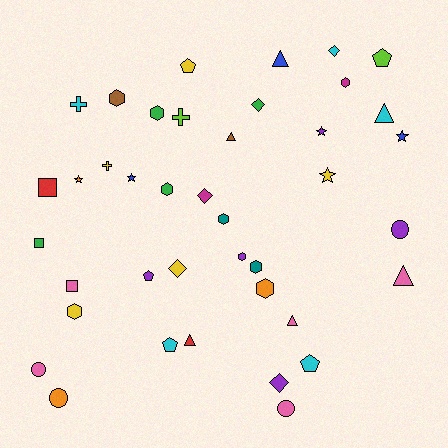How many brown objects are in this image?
There are 2 brown objects.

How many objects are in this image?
There are 40 objects.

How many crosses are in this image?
There are 3 crosses.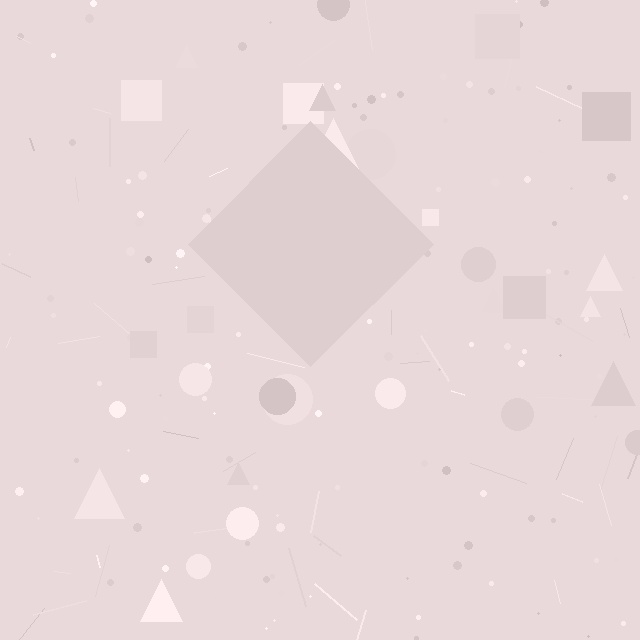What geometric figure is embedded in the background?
A diamond is embedded in the background.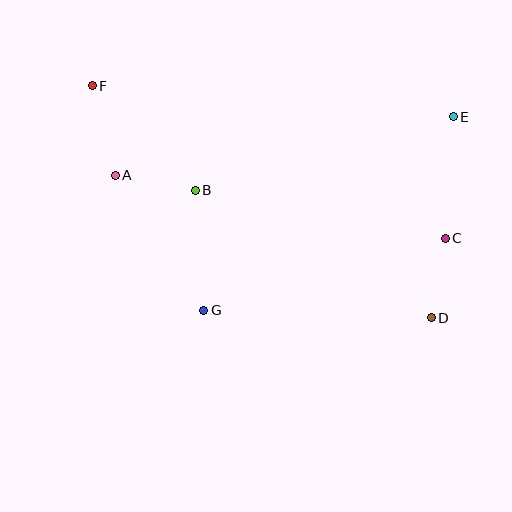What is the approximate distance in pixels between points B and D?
The distance between B and D is approximately 268 pixels.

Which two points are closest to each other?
Points C and D are closest to each other.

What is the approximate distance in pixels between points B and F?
The distance between B and F is approximately 147 pixels.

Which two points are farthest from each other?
Points D and F are farthest from each other.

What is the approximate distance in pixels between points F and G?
The distance between F and G is approximately 251 pixels.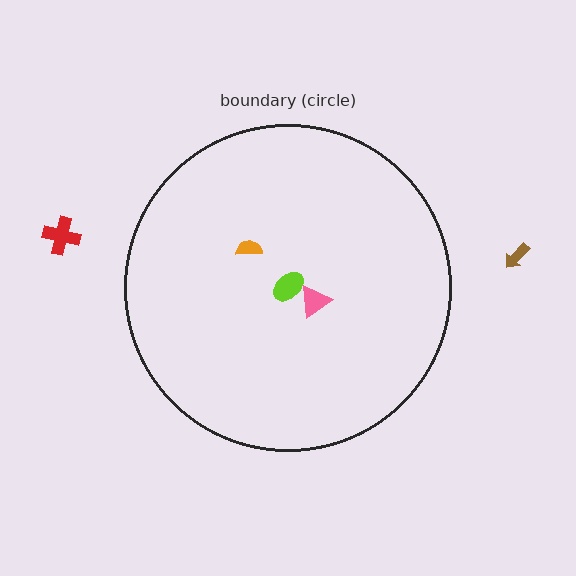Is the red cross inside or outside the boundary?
Outside.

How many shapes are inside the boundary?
3 inside, 2 outside.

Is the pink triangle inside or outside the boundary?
Inside.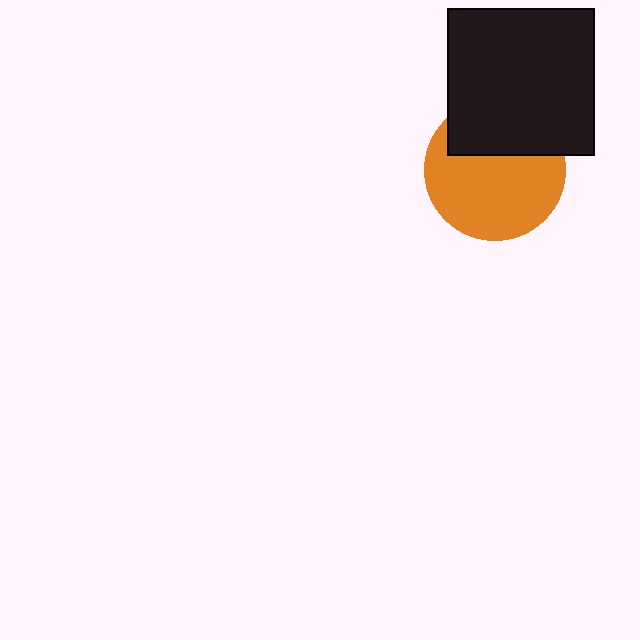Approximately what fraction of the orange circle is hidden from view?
Roughly 34% of the orange circle is hidden behind the black square.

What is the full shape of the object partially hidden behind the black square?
The partially hidden object is an orange circle.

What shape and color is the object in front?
The object in front is a black square.